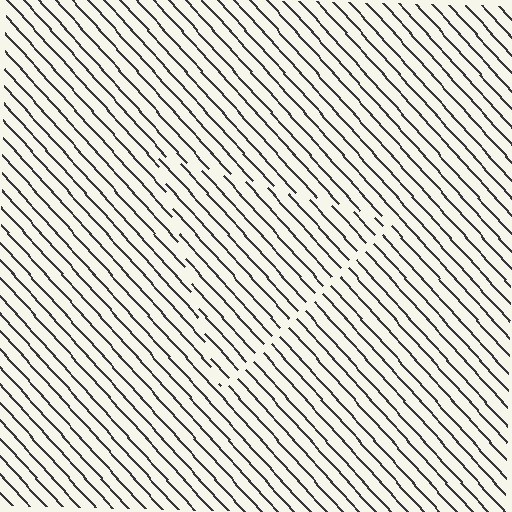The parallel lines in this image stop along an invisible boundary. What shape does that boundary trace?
An illusory triangle. The interior of the shape contains the same grating, shifted by half a period — the contour is defined by the phase discontinuity where line-ends from the inner and outer gratings abut.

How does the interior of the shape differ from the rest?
The interior of the shape contains the same grating, shifted by half a period — the contour is defined by the phase discontinuity where line-ends from the inner and outer gratings abut.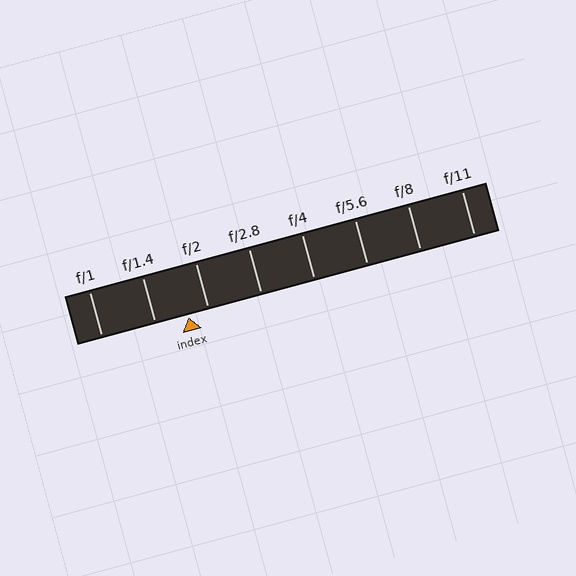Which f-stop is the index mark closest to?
The index mark is closest to f/2.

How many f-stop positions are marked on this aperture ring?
There are 8 f-stop positions marked.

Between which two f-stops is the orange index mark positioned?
The index mark is between f/1.4 and f/2.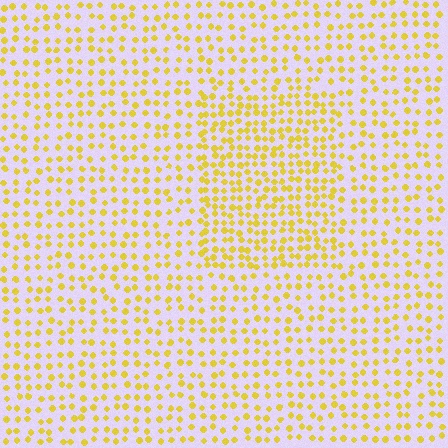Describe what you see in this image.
The image contains small yellow elements arranged at two different densities. A rectangle-shaped region is visible where the elements are more densely packed than the surrounding area.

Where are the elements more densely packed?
The elements are more densely packed inside the rectangle boundary.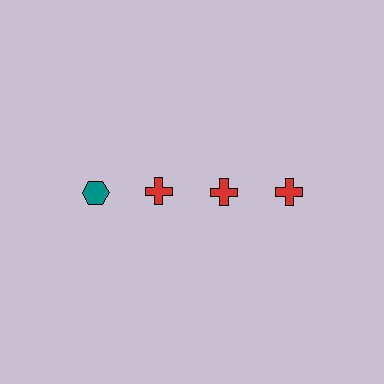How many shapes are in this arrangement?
There are 4 shapes arranged in a grid pattern.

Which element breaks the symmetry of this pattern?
The teal hexagon in the top row, leftmost column breaks the symmetry. All other shapes are red crosses.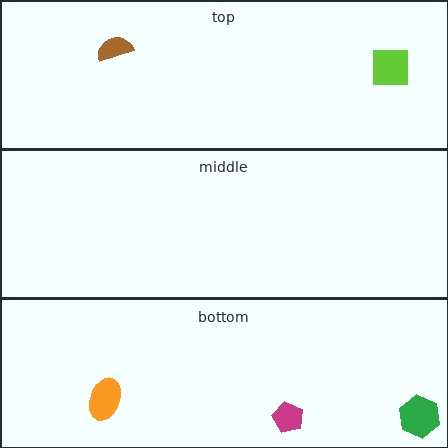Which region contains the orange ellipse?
The bottom region.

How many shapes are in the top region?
2.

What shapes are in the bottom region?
The orange ellipse, the green hexagon, the magenta pentagon.